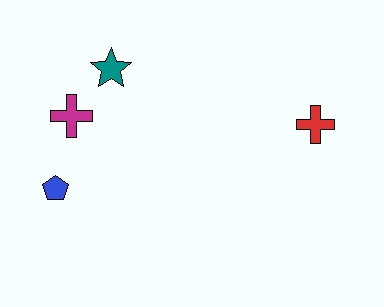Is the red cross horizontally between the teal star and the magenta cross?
No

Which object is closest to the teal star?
The magenta cross is closest to the teal star.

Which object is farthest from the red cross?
The blue pentagon is farthest from the red cross.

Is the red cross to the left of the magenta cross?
No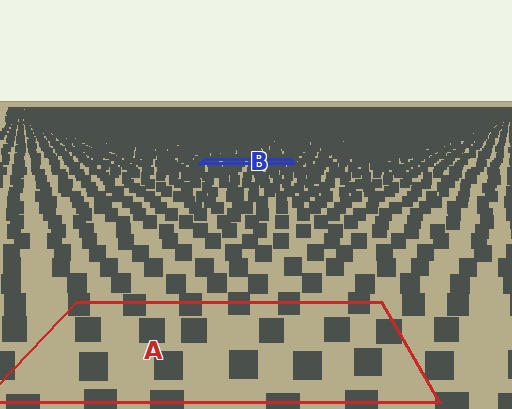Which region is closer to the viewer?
Region A is closer. The texture elements there are larger and more spread out.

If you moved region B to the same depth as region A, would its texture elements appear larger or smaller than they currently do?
They would appear larger. At a closer depth, the same texture elements are projected at a bigger on-screen size.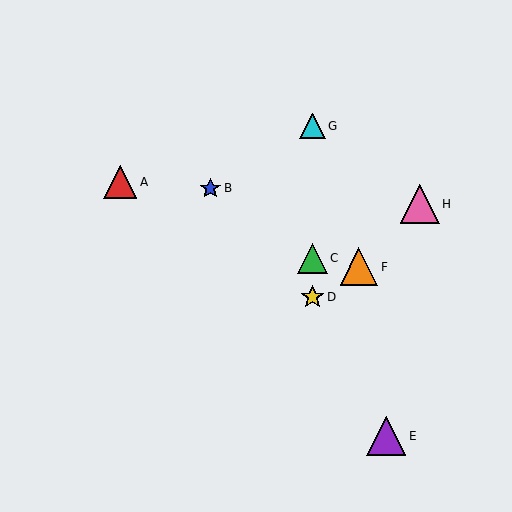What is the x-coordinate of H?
Object H is at x≈420.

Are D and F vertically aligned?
No, D is at x≈313 and F is at x≈359.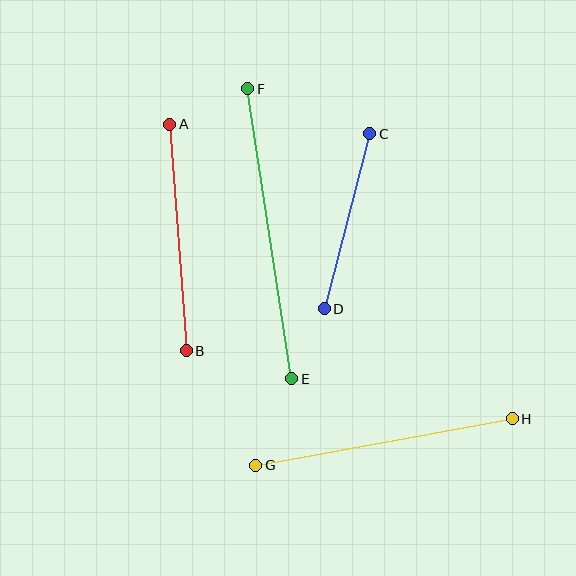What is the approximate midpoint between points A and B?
The midpoint is at approximately (178, 238) pixels.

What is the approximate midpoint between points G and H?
The midpoint is at approximately (384, 442) pixels.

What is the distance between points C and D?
The distance is approximately 181 pixels.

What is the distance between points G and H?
The distance is approximately 261 pixels.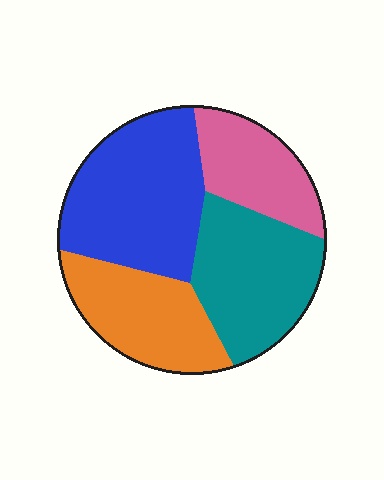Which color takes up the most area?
Blue, at roughly 35%.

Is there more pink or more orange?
Orange.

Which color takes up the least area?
Pink, at roughly 20%.